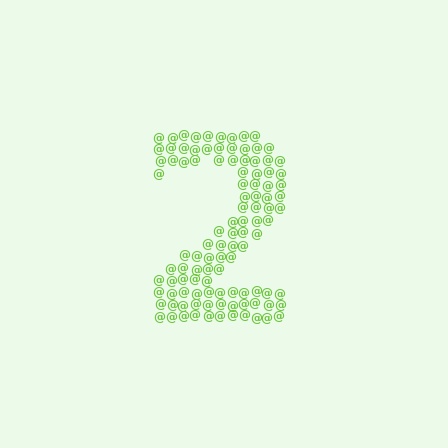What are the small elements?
The small elements are at signs.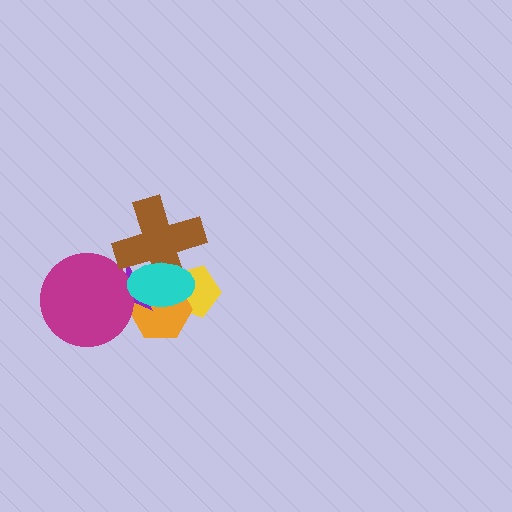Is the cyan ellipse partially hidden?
No, no other shape covers it.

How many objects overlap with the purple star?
4 objects overlap with the purple star.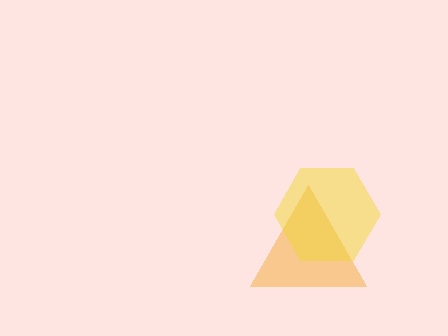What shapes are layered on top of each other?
The layered shapes are: an orange triangle, a yellow hexagon.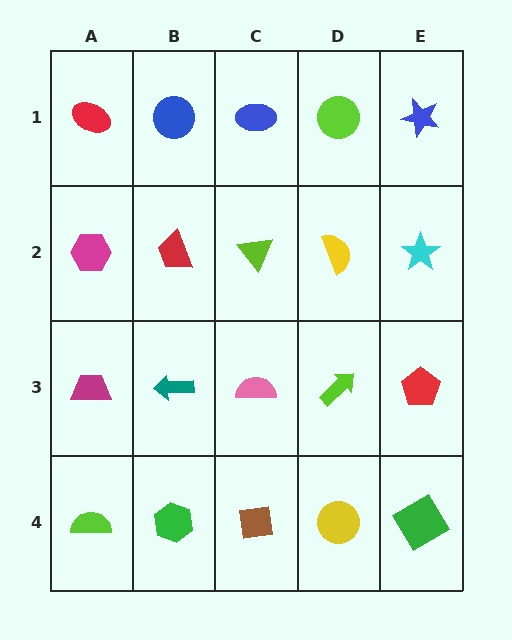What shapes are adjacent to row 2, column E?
A blue star (row 1, column E), a red pentagon (row 3, column E), a yellow semicircle (row 2, column D).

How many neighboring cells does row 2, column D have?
4.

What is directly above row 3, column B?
A red trapezoid.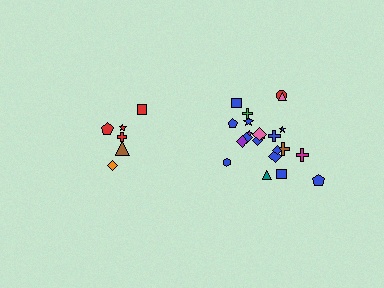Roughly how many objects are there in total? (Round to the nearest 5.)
Roughly 30 objects in total.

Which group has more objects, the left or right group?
The right group.